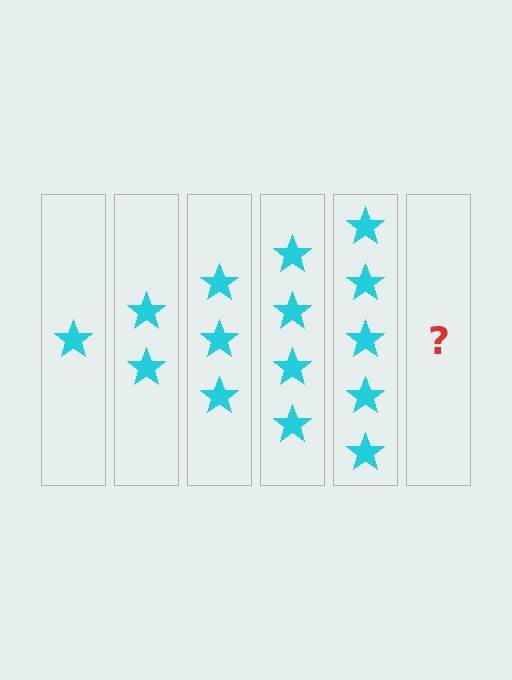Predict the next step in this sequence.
The next step is 6 stars.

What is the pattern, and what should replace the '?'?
The pattern is that each step adds one more star. The '?' should be 6 stars.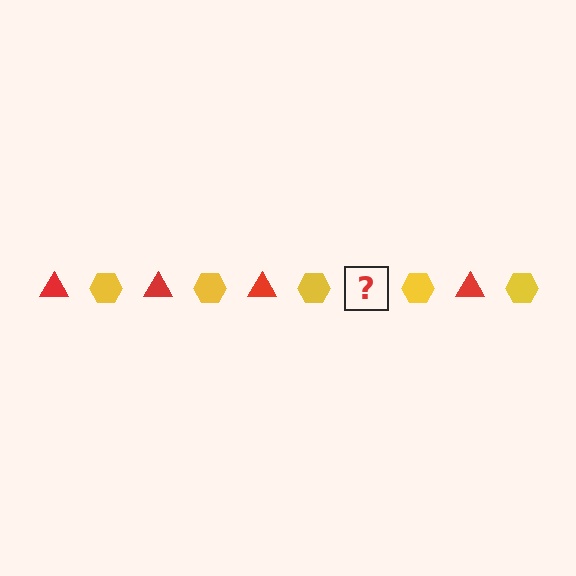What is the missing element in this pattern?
The missing element is a red triangle.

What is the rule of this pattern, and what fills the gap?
The rule is that the pattern alternates between red triangle and yellow hexagon. The gap should be filled with a red triangle.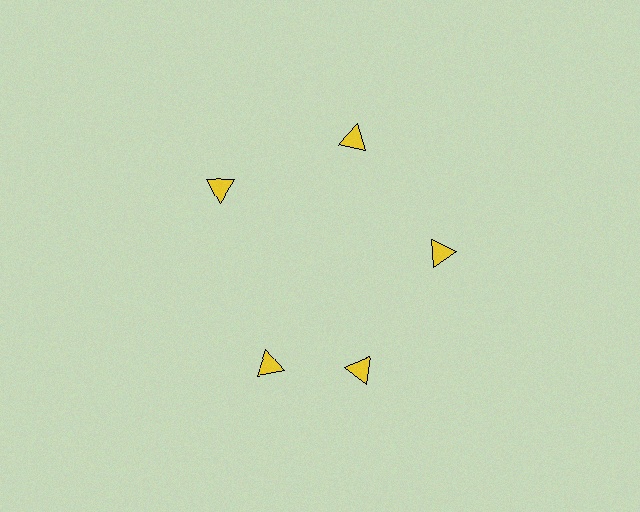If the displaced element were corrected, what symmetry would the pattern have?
It would have 5-fold rotational symmetry — the pattern would map onto itself every 72 degrees.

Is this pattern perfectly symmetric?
No. The 5 yellow triangles are arranged in a ring, but one element near the 8 o'clock position is rotated out of alignment along the ring, breaking the 5-fold rotational symmetry.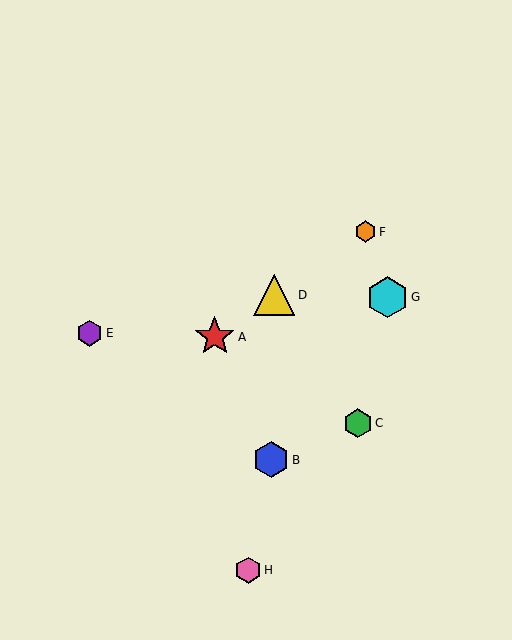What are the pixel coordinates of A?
Object A is at (215, 337).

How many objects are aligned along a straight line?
3 objects (A, D, F) are aligned along a straight line.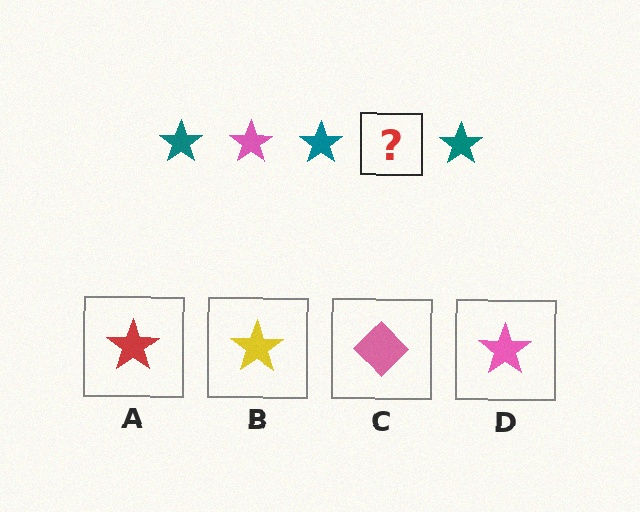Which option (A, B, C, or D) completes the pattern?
D.